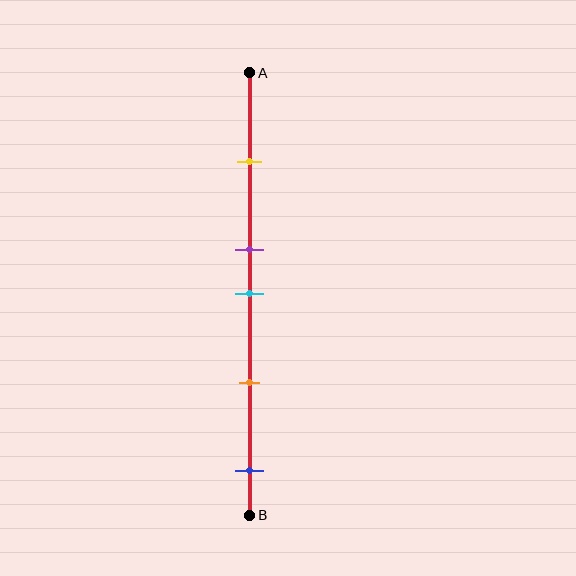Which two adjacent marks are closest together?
The purple and cyan marks are the closest adjacent pair.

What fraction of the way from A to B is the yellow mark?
The yellow mark is approximately 20% (0.2) of the way from A to B.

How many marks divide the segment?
There are 5 marks dividing the segment.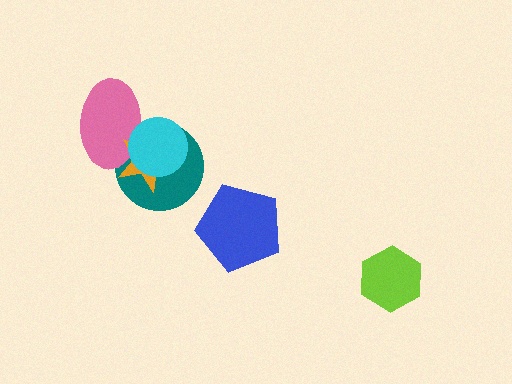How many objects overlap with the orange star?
3 objects overlap with the orange star.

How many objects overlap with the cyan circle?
3 objects overlap with the cyan circle.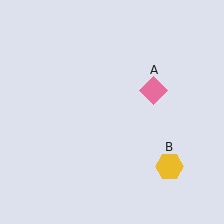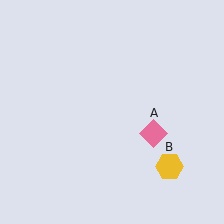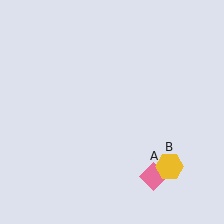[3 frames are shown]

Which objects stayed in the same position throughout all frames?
Yellow hexagon (object B) remained stationary.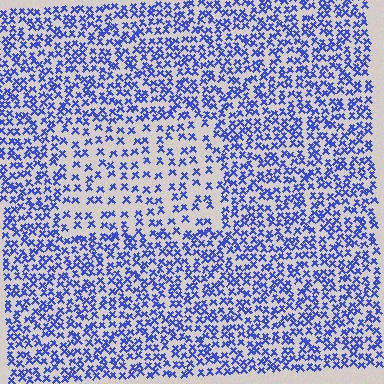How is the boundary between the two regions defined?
The boundary is defined by a change in element density (approximately 1.9x ratio). All elements are the same color, size, and shape.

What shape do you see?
I see a rectangle.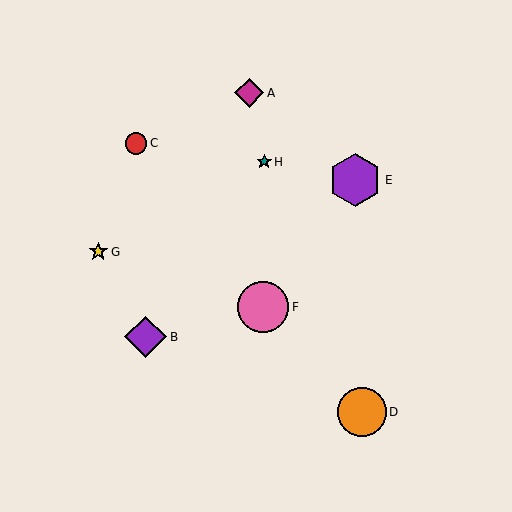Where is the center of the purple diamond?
The center of the purple diamond is at (146, 337).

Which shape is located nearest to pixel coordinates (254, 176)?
The teal star (labeled H) at (264, 162) is nearest to that location.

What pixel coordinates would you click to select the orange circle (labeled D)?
Click at (362, 412) to select the orange circle D.